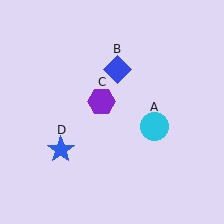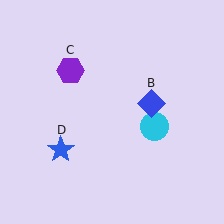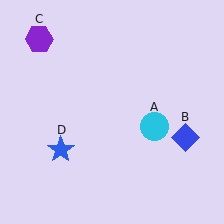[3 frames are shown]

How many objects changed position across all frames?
2 objects changed position: blue diamond (object B), purple hexagon (object C).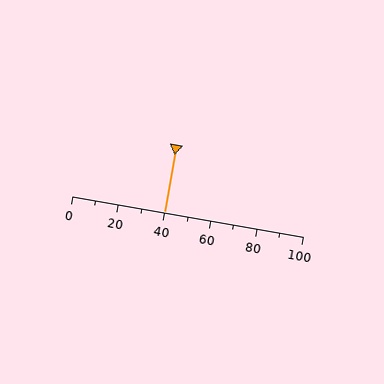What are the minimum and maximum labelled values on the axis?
The axis runs from 0 to 100.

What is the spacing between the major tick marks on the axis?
The major ticks are spaced 20 apart.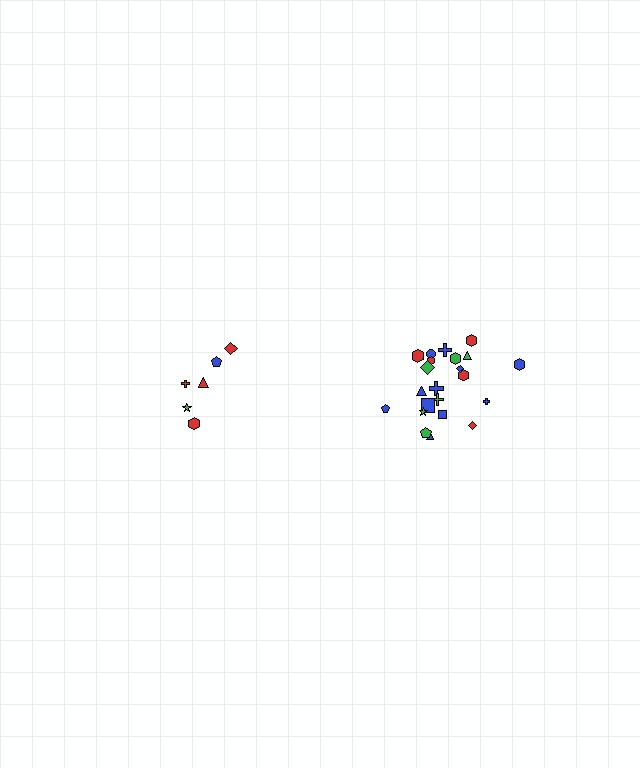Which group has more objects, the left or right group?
The right group.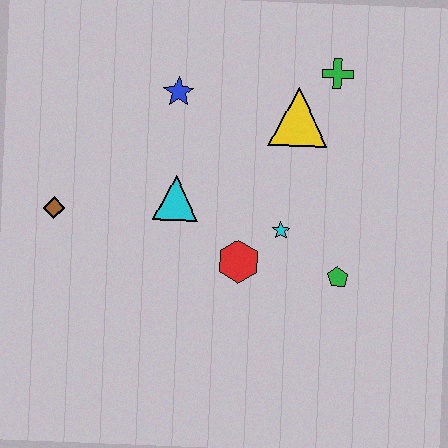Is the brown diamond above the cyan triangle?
No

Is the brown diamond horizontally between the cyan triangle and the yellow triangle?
No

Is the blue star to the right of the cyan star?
No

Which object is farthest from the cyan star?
The brown diamond is farthest from the cyan star.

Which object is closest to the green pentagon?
The cyan star is closest to the green pentagon.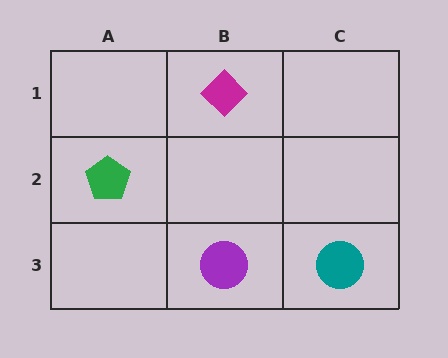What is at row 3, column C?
A teal circle.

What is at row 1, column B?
A magenta diamond.